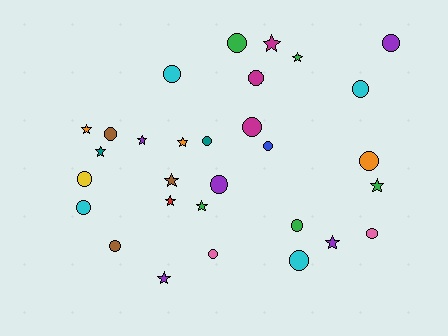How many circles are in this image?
There are 18 circles.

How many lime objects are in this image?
There are no lime objects.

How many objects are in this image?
There are 30 objects.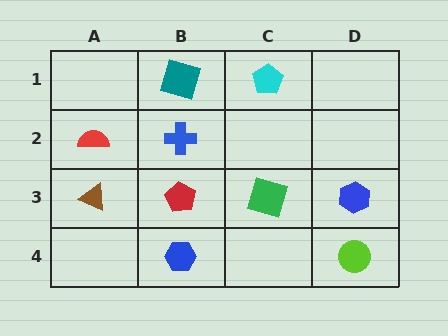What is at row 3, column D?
A blue hexagon.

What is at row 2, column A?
A red semicircle.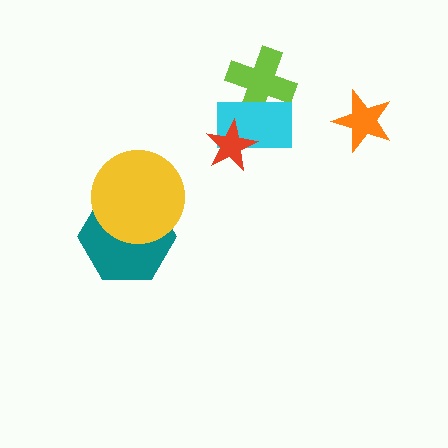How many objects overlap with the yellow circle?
1 object overlaps with the yellow circle.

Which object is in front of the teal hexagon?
The yellow circle is in front of the teal hexagon.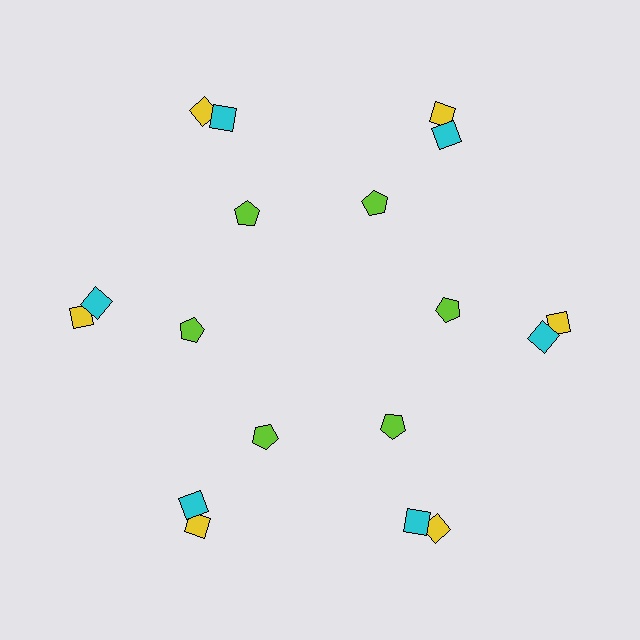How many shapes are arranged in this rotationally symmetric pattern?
There are 18 shapes, arranged in 6 groups of 3.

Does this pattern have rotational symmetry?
Yes, this pattern has 6-fold rotational symmetry. It looks the same after rotating 60 degrees around the center.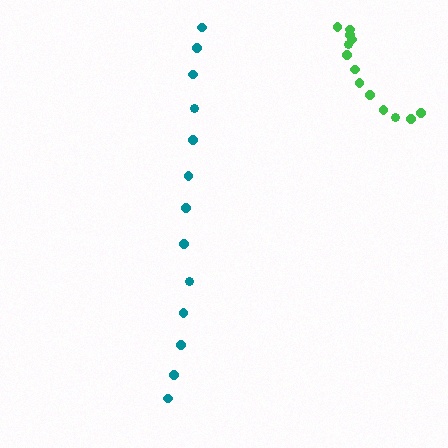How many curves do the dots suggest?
There are 2 distinct paths.